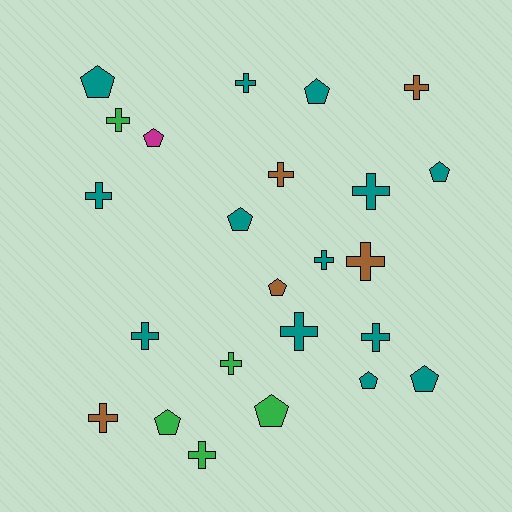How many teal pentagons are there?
There are 6 teal pentagons.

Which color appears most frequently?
Teal, with 13 objects.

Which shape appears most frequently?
Cross, with 14 objects.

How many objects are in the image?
There are 24 objects.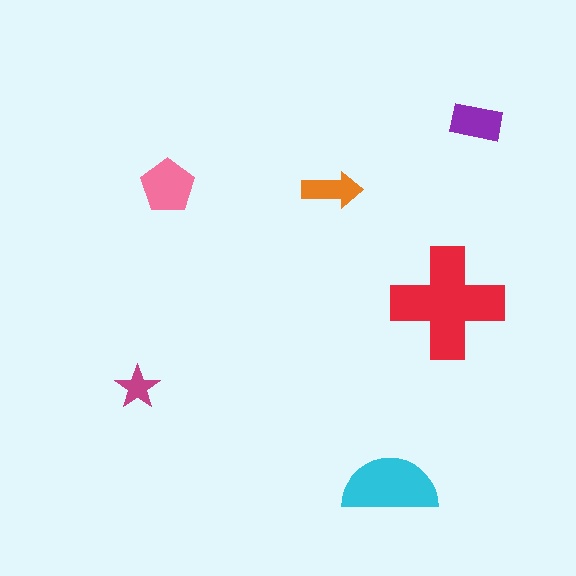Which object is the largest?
The red cross.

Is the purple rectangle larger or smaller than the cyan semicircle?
Smaller.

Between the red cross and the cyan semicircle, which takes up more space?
The red cross.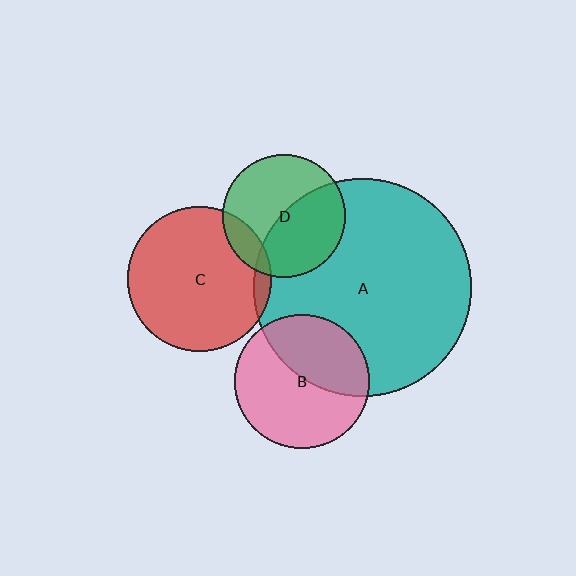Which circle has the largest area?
Circle A (teal).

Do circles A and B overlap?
Yes.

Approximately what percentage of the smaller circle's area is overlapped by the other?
Approximately 40%.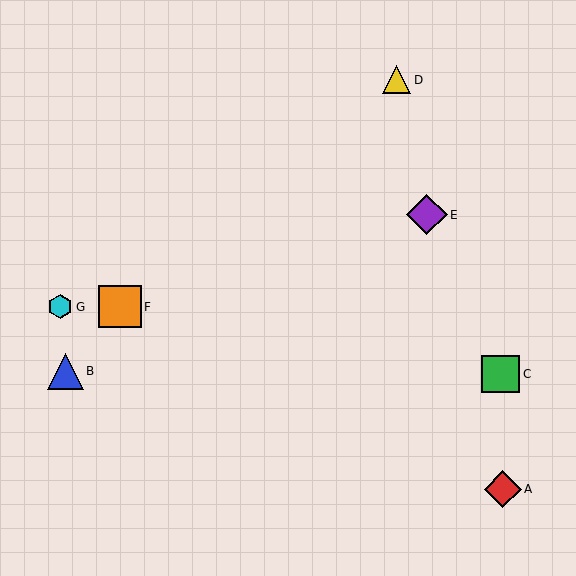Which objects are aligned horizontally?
Objects F, G are aligned horizontally.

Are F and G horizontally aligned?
Yes, both are at y≈307.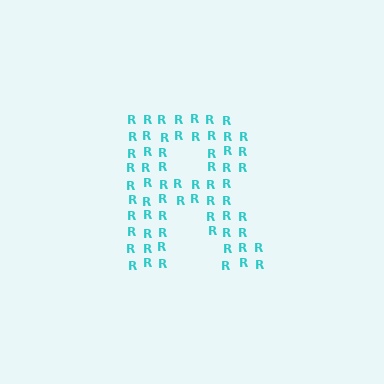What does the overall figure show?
The overall figure shows the letter R.